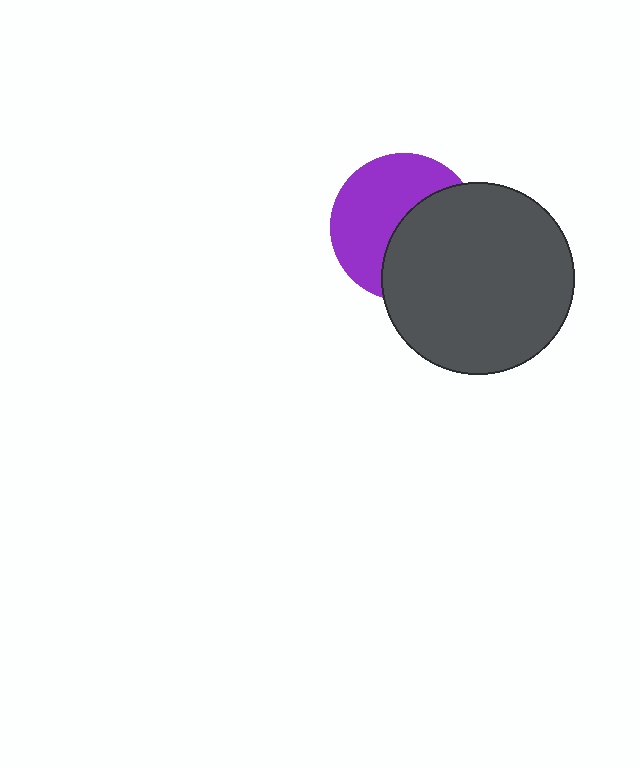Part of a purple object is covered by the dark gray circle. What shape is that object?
It is a circle.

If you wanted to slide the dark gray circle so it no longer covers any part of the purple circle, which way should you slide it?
Slide it right — that is the most direct way to separate the two shapes.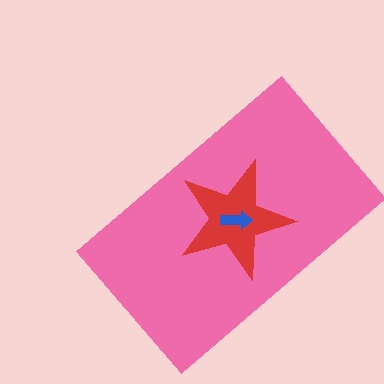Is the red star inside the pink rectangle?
Yes.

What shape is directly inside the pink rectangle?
The red star.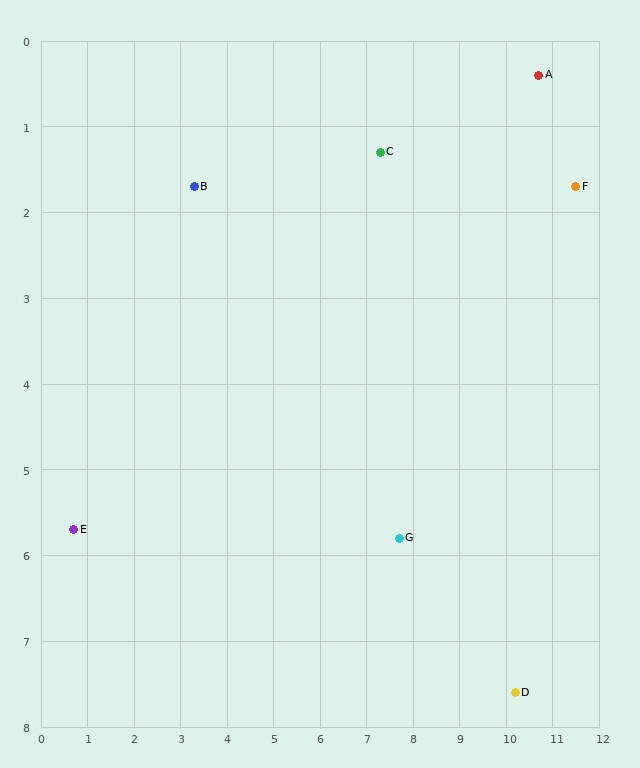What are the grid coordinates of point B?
Point B is at approximately (3.3, 1.7).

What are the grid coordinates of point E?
Point E is at approximately (0.7, 5.7).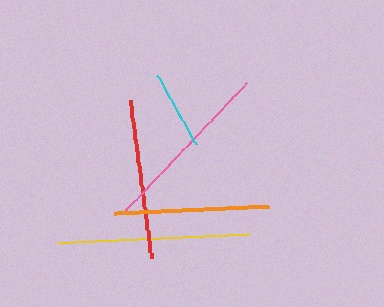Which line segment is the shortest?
The cyan line is the shortest at approximately 79 pixels.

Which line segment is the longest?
The yellow line is the longest at approximately 192 pixels.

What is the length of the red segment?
The red segment is approximately 159 pixels long.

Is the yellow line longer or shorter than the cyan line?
The yellow line is longer than the cyan line.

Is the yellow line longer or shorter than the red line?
The yellow line is longer than the red line.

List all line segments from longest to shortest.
From longest to shortest: yellow, pink, red, orange, cyan.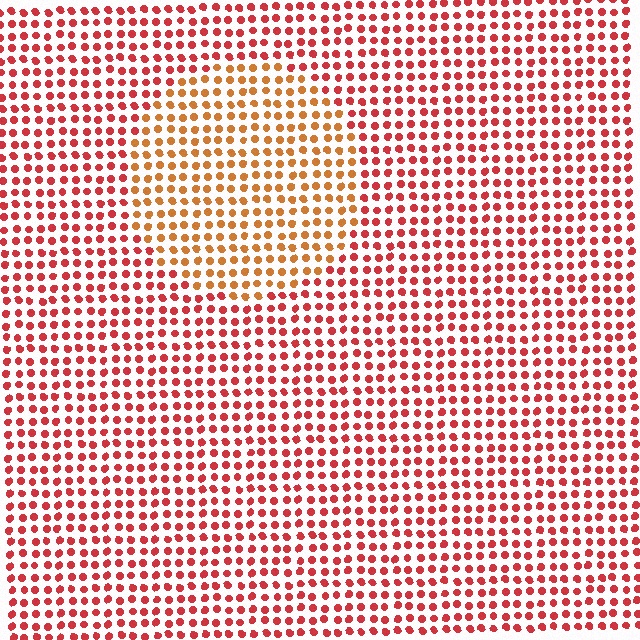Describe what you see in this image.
The image is filled with small red elements in a uniform arrangement. A circle-shaped region is visible where the elements are tinted to a slightly different hue, forming a subtle color boundary.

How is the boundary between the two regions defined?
The boundary is defined purely by a slight shift in hue (about 32 degrees). Spacing, size, and orientation are identical on both sides.